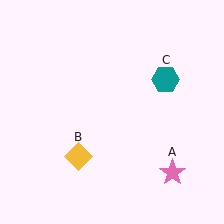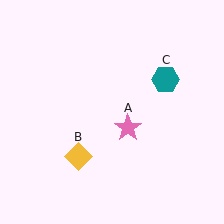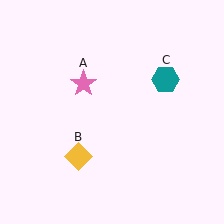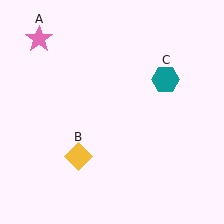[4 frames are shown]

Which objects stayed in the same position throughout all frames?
Yellow diamond (object B) and teal hexagon (object C) remained stationary.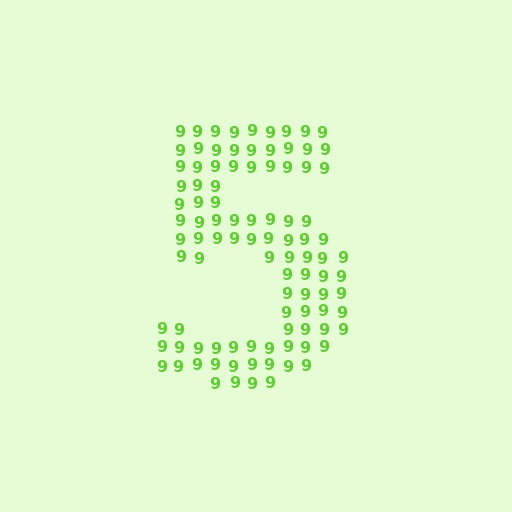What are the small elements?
The small elements are digit 9's.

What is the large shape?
The large shape is the digit 5.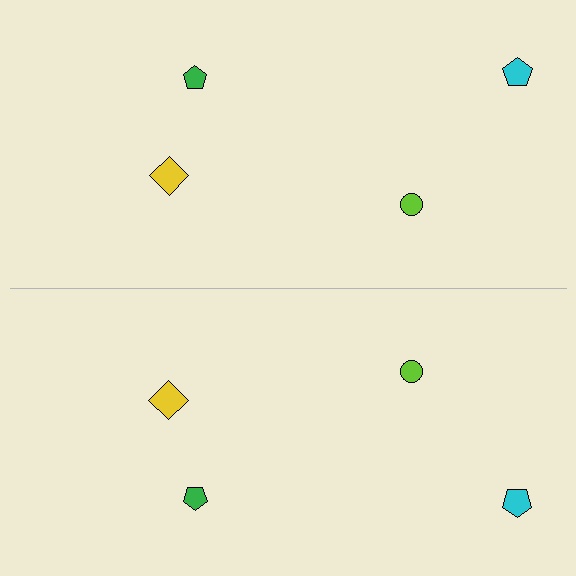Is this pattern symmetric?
Yes, this pattern has bilateral (reflection) symmetry.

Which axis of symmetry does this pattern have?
The pattern has a horizontal axis of symmetry running through the center of the image.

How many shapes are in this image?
There are 8 shapes in this image.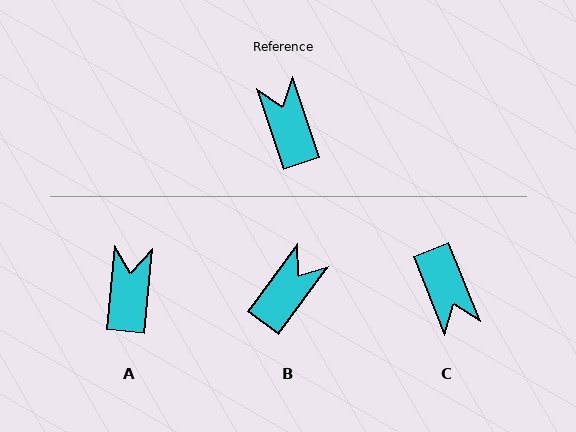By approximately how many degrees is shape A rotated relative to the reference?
Approximately 24 degrees clockwise.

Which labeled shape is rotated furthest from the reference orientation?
C, about 177 degrees away.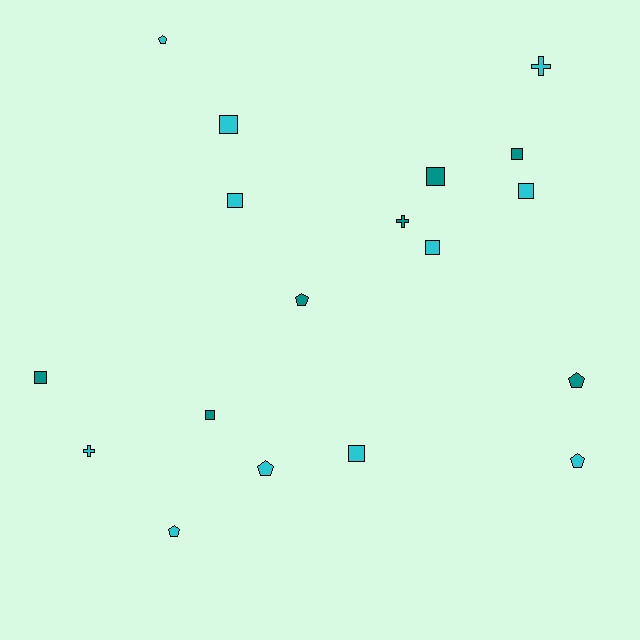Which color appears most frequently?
Cyan, with 11 objects.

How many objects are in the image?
There are 18 objects.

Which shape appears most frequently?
Square, with 9 objects.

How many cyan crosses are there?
There are 2 cyan crosses.